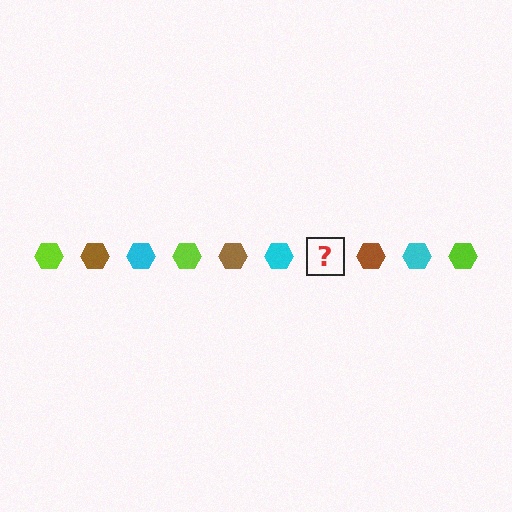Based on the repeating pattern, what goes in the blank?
The blank should be a lime hexagon.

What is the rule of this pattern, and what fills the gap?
The rule is that the pattern cycles through lime, brown, cyan hexagons. The gap should be filled with a lime hexagon.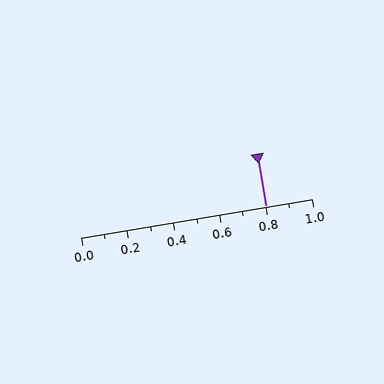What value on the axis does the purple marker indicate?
The marker indicates approximately 0.8.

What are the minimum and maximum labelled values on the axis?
The axis runs from 0.0 to 1.0.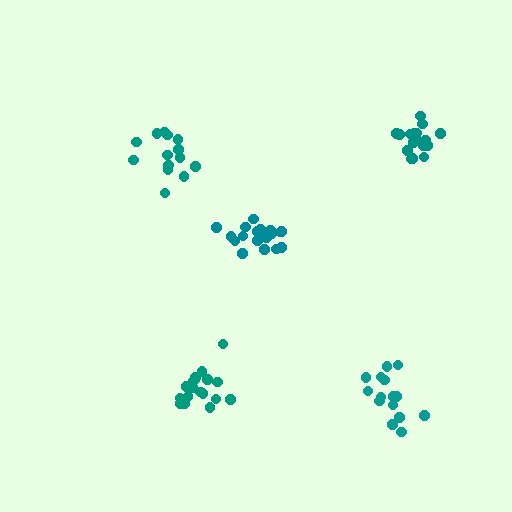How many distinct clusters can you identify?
There are 5 distinct clusters.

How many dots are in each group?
Group 1: 19 dots, Group 2: 18 dots, Group 3: 14 dots, Group 4: 18 dots, Group 5: 15 dots (84 total).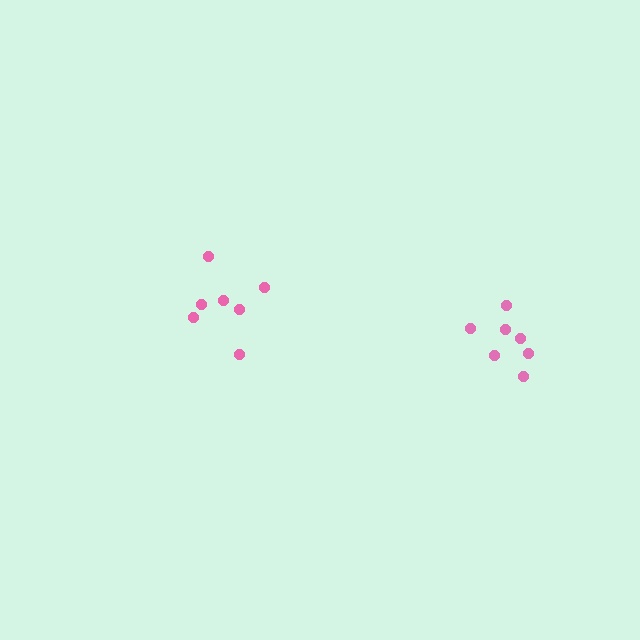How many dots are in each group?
Group 1: 8 dots, Group 2: 7 dots (15 total).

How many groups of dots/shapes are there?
There are 2 groups.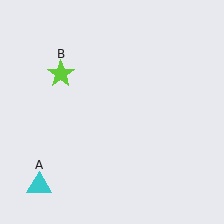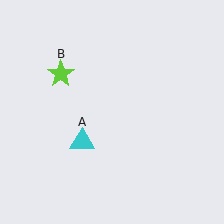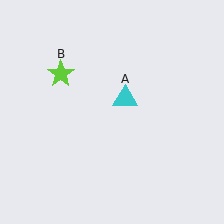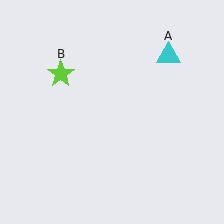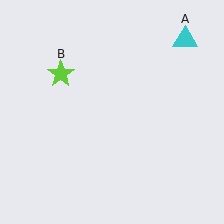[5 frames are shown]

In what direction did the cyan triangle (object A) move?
The cyan triangle (object A) moved up and to the right.